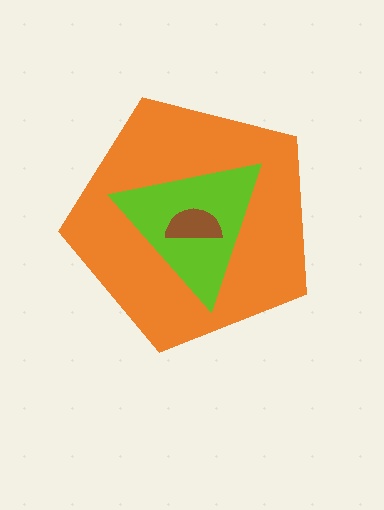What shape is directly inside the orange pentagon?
The lime triangle.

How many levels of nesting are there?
3.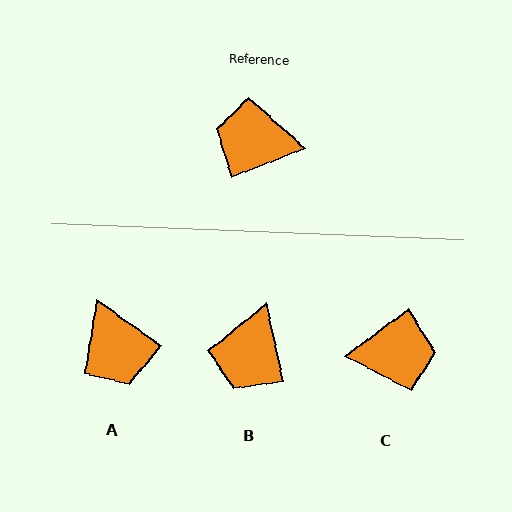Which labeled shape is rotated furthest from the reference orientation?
C, about 166 degrees away.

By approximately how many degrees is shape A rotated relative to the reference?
Approximately 122 degrees counter-clockwise.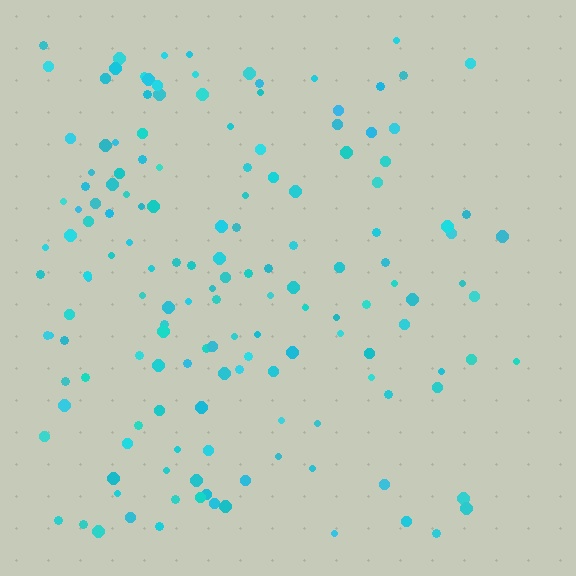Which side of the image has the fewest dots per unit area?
The right.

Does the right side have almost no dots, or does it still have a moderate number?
Still a moderate number, just noticeably fewer than the left.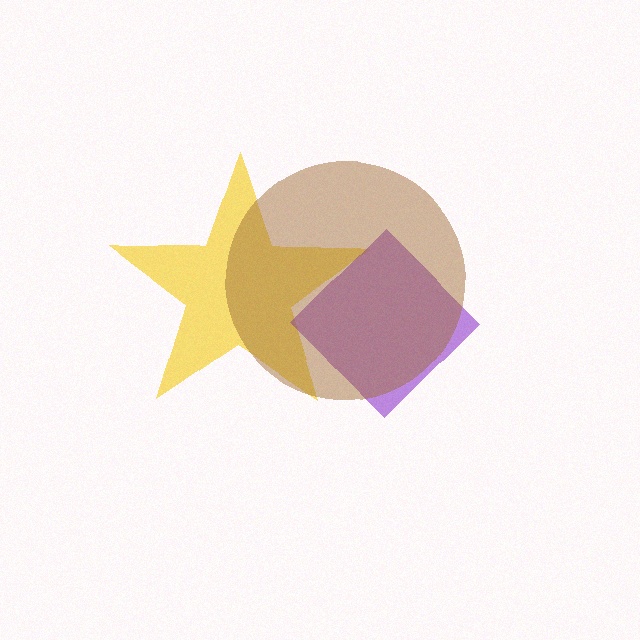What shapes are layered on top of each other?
The layered shapes are: a yellow star, a purple diamond, a brown circle.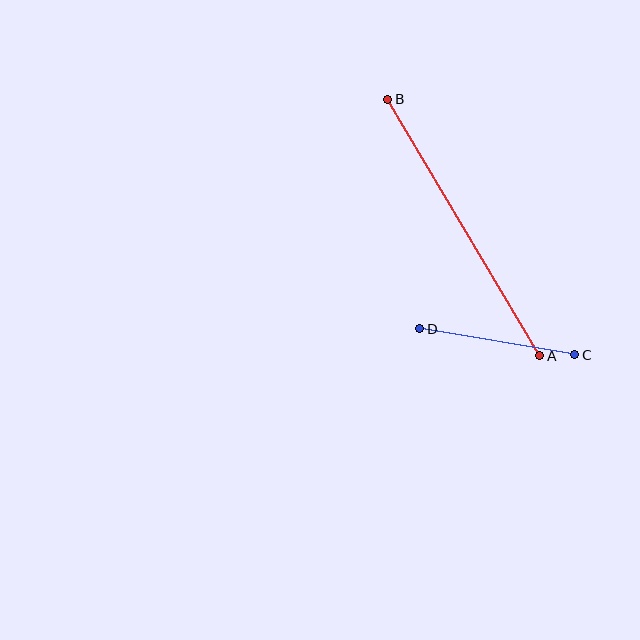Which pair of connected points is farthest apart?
Points A and B are farthest apart.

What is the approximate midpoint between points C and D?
The midpoint is at approximately (497, 342) pixels.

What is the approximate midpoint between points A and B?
The midpoint is at approximately (464, 228) pixels.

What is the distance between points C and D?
The distance is approximately 157 pixels.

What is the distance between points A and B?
The distance is approximately 298 pixels.